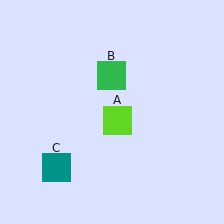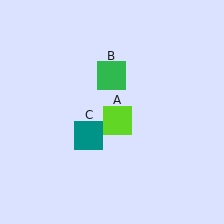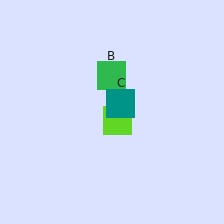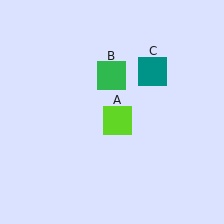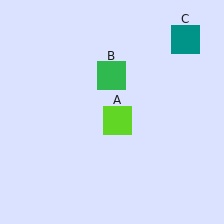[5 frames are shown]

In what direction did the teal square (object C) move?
The teal square (object C) moved up and to the right.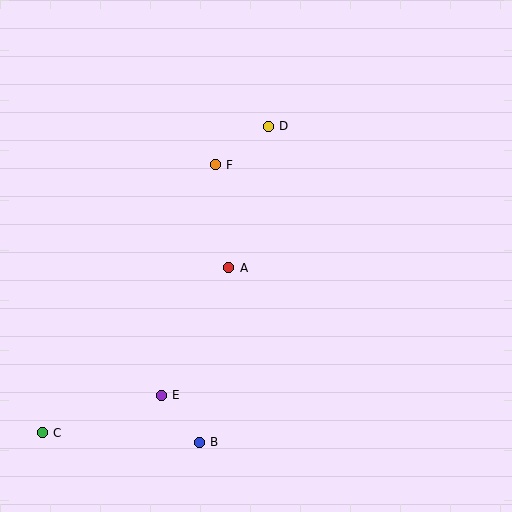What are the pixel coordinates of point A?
Point A is at (229, 268).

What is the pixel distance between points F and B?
The distance between F and B is 278 pixels.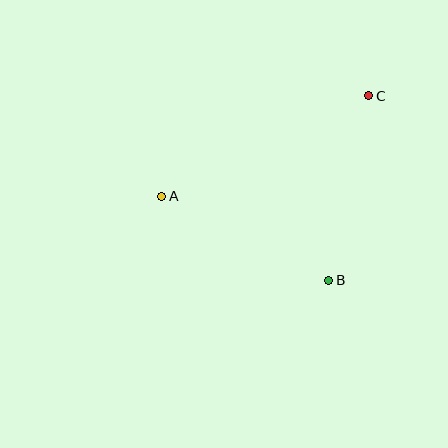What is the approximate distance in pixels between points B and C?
The distance between B and C is approximately 189 pixels.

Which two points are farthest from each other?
Points A and C are farthest from each other.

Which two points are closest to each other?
Points A and B are closest to each other.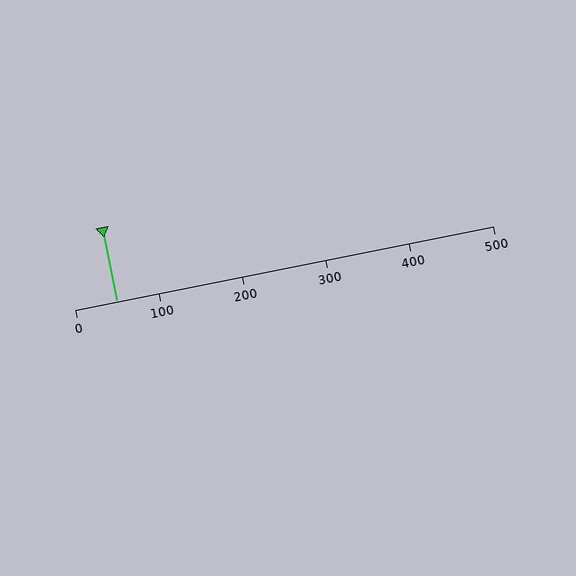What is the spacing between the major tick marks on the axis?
The major ticks are spaced 100 apart.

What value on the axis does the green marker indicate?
The marker indicates approximately 50.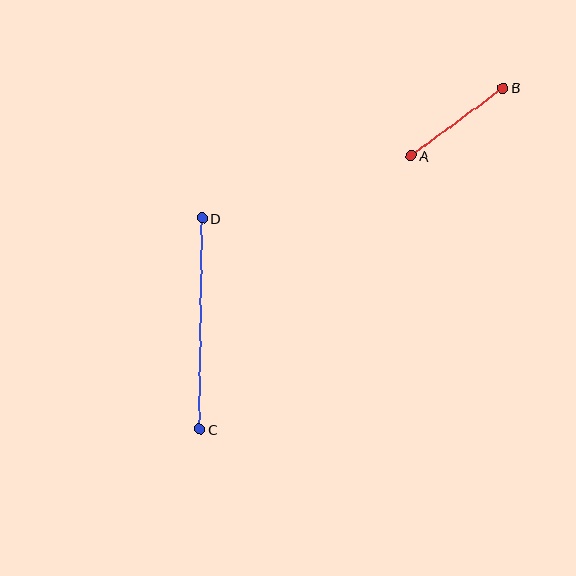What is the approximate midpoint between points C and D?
The midpoint is at approximately (201, 324) pixels.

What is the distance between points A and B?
The distance is approximately 114 pixels.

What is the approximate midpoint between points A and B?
The midpoint is at approximately (457, 122) pixels.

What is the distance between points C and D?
The distance is approximately 211 pixels.